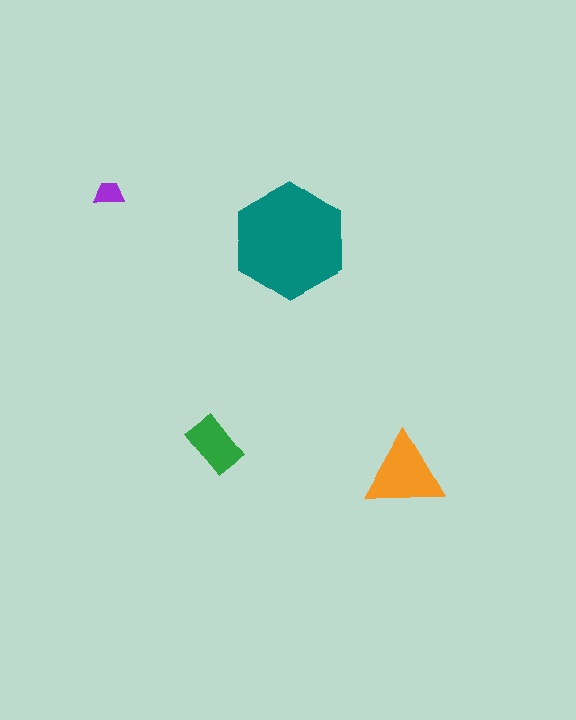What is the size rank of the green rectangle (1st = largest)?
3rd.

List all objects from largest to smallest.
The teal hexagon, the orange triangle, the green rectangle, the purple trapezoid.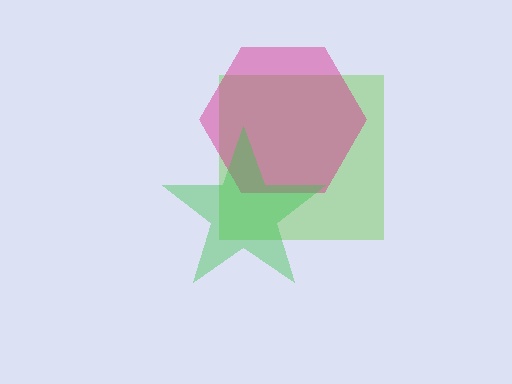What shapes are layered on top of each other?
The layered shapes are: a lime square, a magenta hexagon, a green star.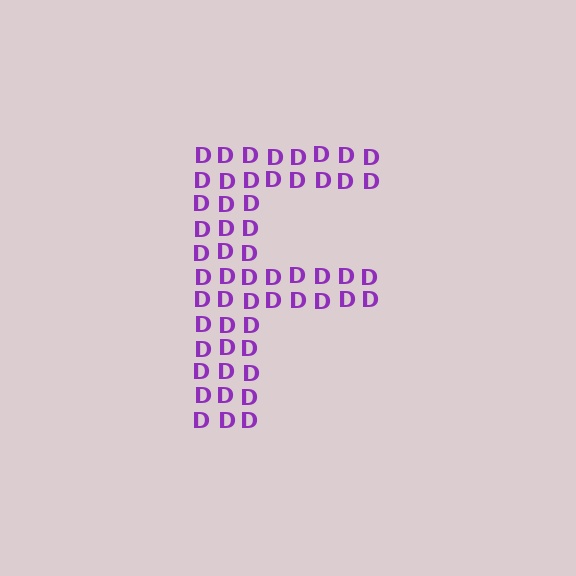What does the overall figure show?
The overall figure shows the letter F.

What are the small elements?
The small elements are letter D's.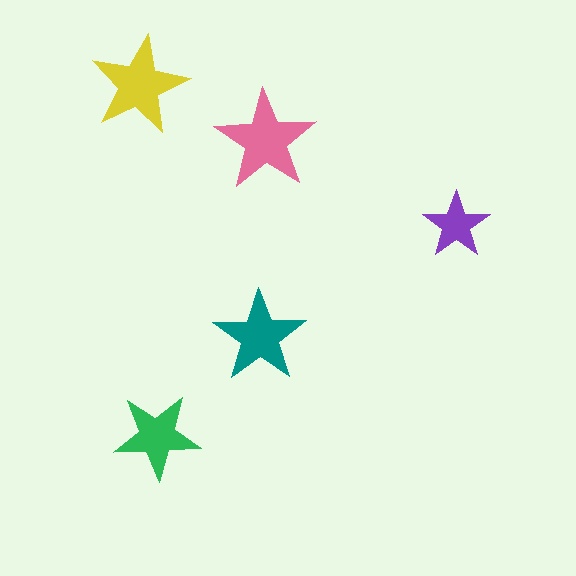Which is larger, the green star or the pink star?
The pink one.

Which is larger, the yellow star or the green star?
The yellow one.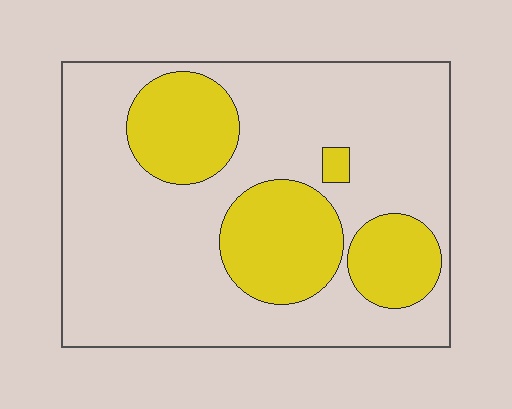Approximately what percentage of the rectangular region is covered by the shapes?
Approximately 25%.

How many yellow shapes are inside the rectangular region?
4.